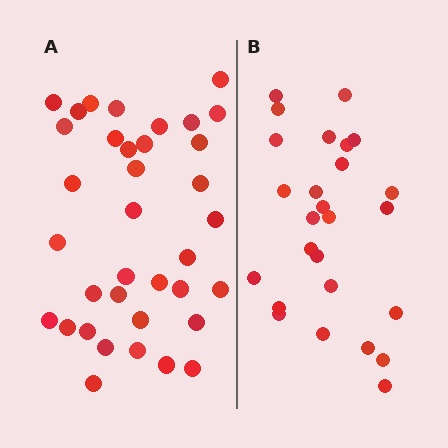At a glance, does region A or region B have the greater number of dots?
Region A (the left region) has more dots.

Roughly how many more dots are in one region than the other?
Region A has roughly 10 or so more dots than region B.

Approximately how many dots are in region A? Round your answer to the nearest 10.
About 40 dots. (The exact count is 36, which rounds to 40.)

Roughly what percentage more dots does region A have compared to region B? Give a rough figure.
About 40% more.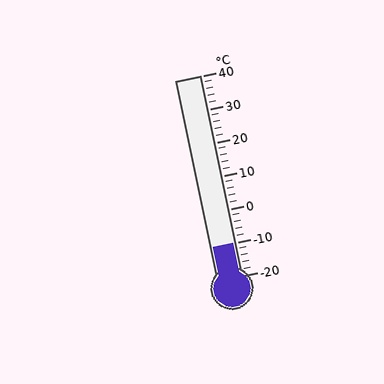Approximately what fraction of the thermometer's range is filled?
The thermometer is filled to approximately 15% of its range.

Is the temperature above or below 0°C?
The temperature is below 0°C.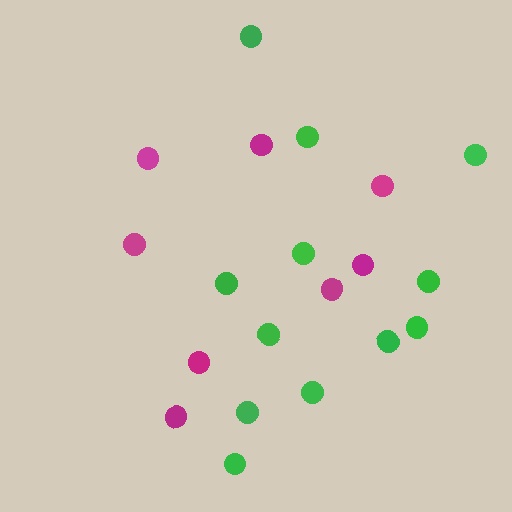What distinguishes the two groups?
There are 2 groups: one group of magenta circles (8) and one group of green circles (12).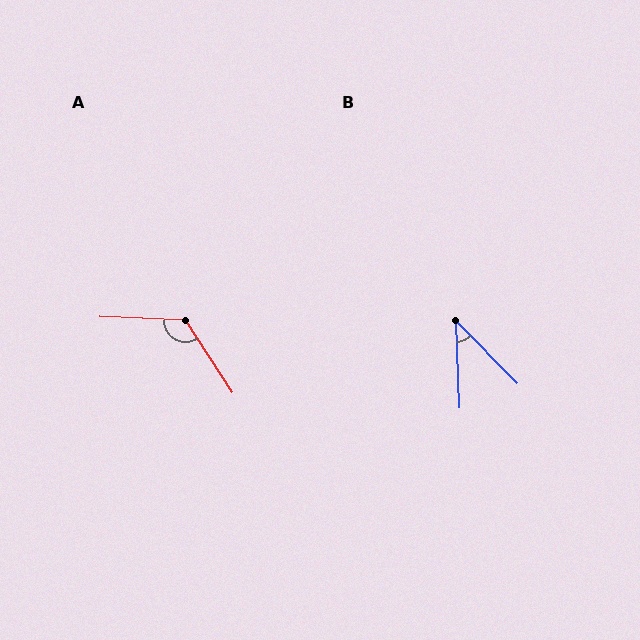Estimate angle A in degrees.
Approximately 125 degrees.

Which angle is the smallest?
B, at approximately 43 degrees.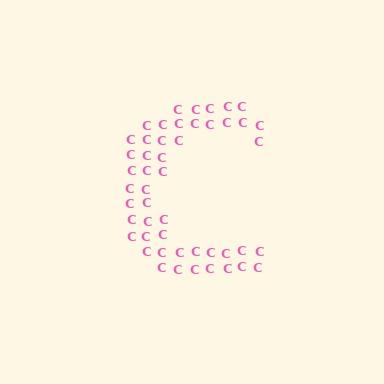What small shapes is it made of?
It is made of small letter C's.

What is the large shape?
The large shape is the letter C.